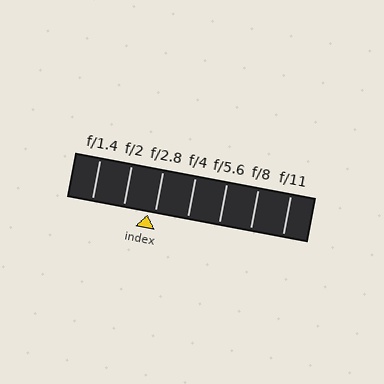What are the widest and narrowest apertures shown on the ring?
The widest aperture shown is f/1.4 and the narrowest is f/11.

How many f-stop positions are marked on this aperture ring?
There are 7 f-stop positions marked.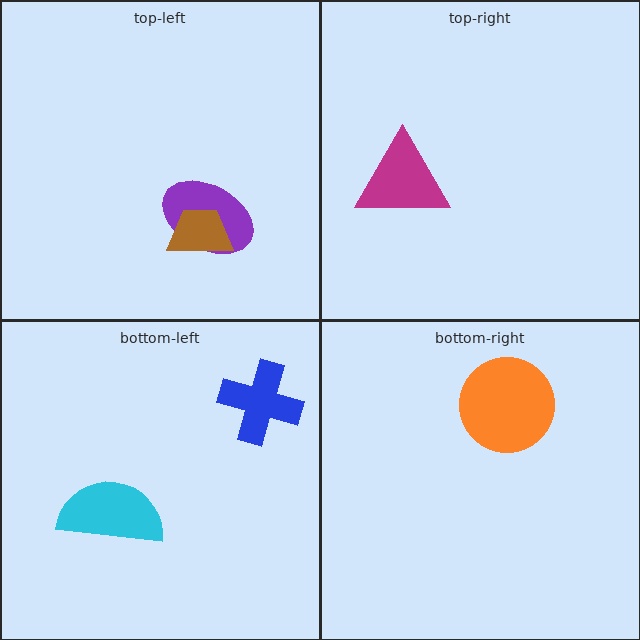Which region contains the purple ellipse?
The top-left region.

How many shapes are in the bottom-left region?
2.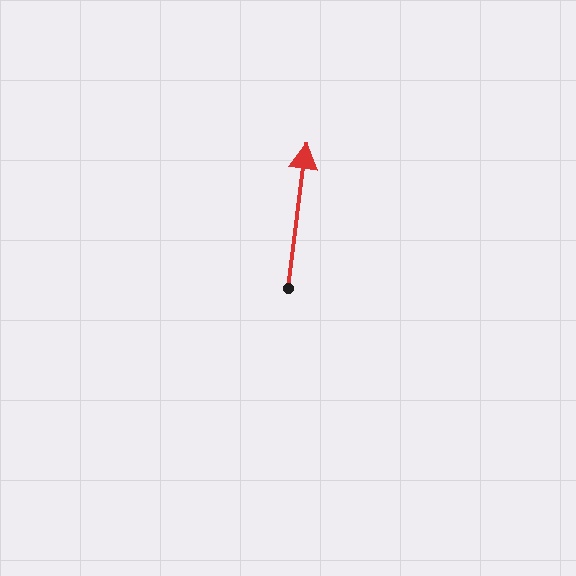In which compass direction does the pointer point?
North.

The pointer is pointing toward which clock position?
Roughly 12 o'clock.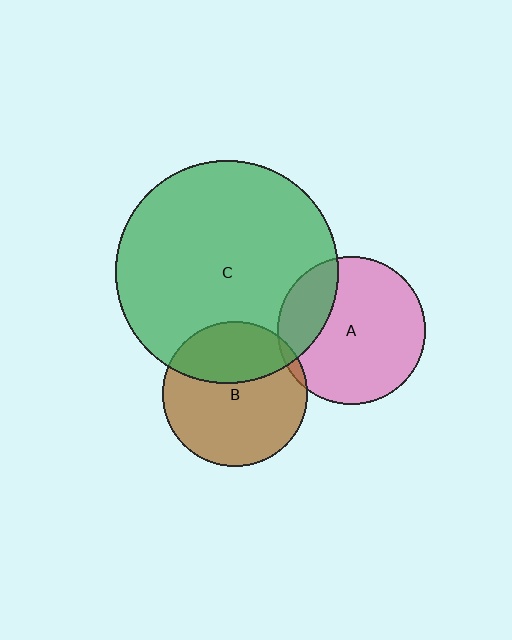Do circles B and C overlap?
Yes.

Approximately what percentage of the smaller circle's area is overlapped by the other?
Approximately 35%.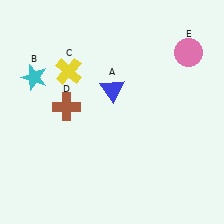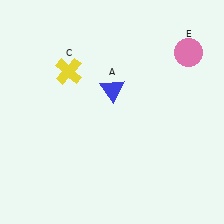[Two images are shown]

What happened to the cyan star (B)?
The cyan star (B) was removed in Image 2. It was in the top-left area of Image 1.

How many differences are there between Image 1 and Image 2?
There are 2 differences between the two images.